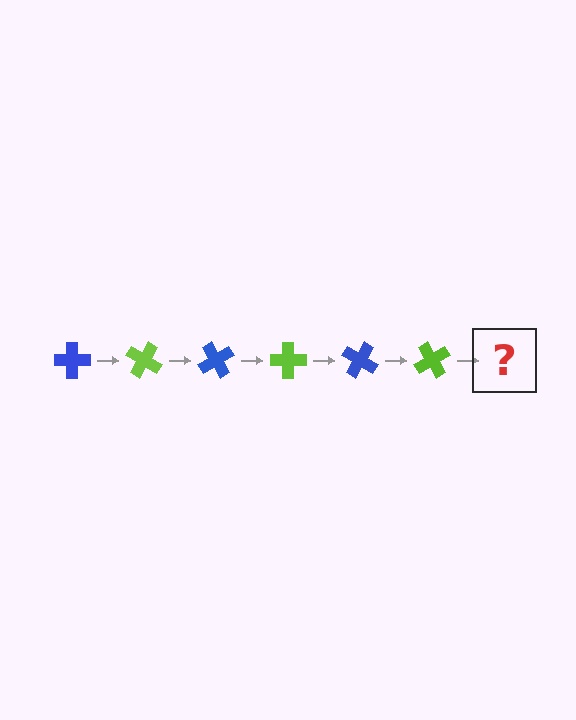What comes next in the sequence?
The next element should be a blue cross, rotated 180 degrees from the start.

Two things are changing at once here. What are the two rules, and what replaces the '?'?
The two rules are that it rotates 30 degrees each step and the color cycles through blue and lime. The '?' should be a blue cross, rotated 180 degrees from the start.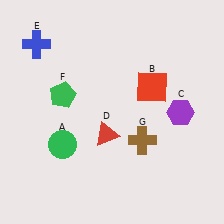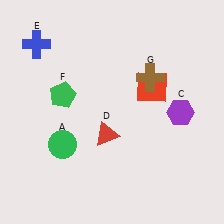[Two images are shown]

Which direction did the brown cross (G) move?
The brown cross (G) moved up.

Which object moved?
The brown cross (G) moved up.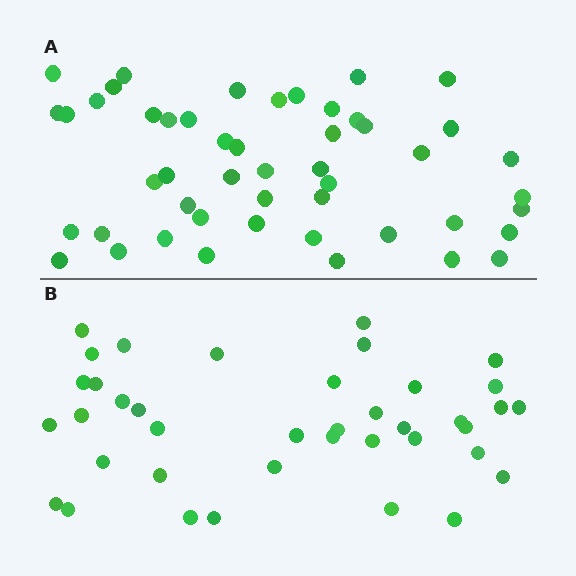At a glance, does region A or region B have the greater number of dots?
Region A (the top region) has more dots.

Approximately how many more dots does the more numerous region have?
Region A has roughly 10 or so more dots than region B.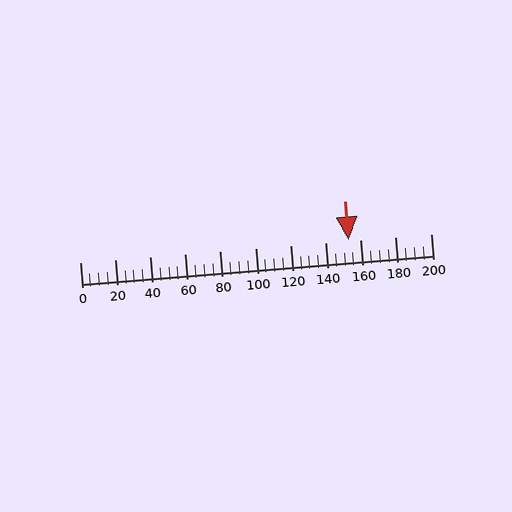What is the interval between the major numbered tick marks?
The major tick marks are spaced 20 units apart.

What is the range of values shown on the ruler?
The ruler shows values from 0 to 200.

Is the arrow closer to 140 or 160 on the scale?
The arrow is closer to 160.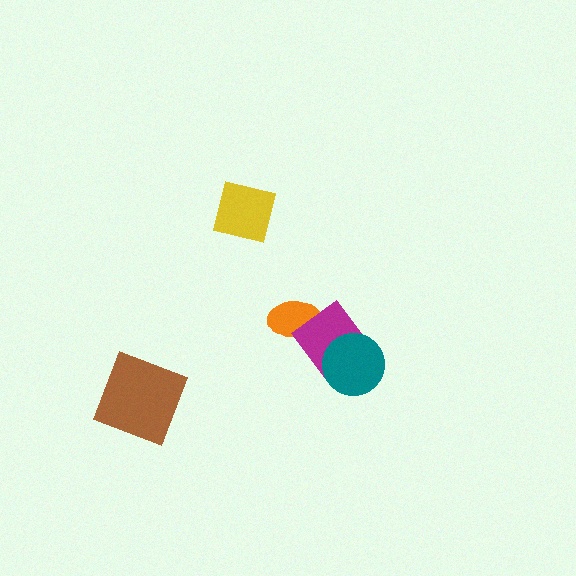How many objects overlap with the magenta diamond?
2 objects overlap with the magenta diamond.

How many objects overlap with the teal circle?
1 object overlaps with the teal circle.